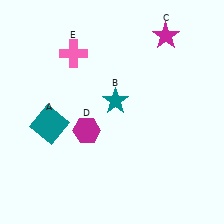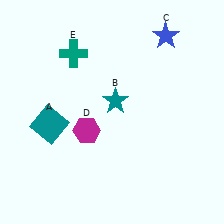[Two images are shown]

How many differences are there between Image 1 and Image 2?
There are 2 differences between the two images.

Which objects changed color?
C changed from magenta to blue. E changed from pink to teal.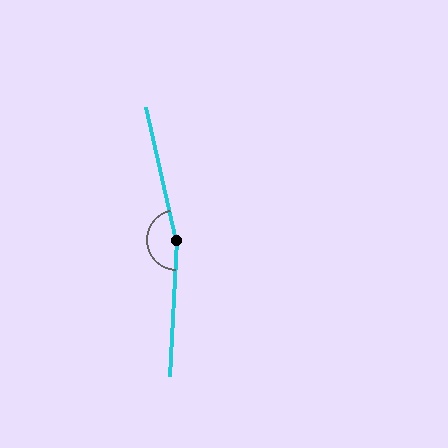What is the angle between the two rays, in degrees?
Approximately 164 degrees.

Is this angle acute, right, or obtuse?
It is obtuse.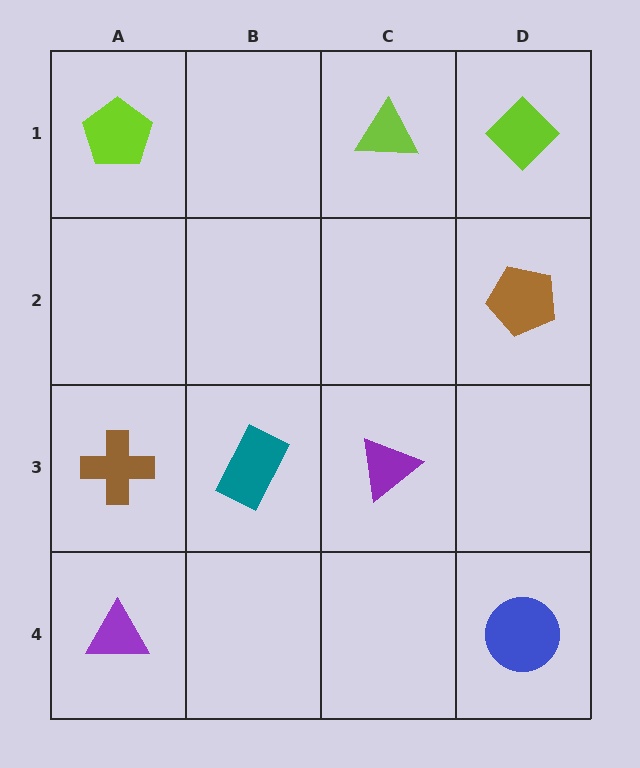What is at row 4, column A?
A purple triangle.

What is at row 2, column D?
A brown pentagon.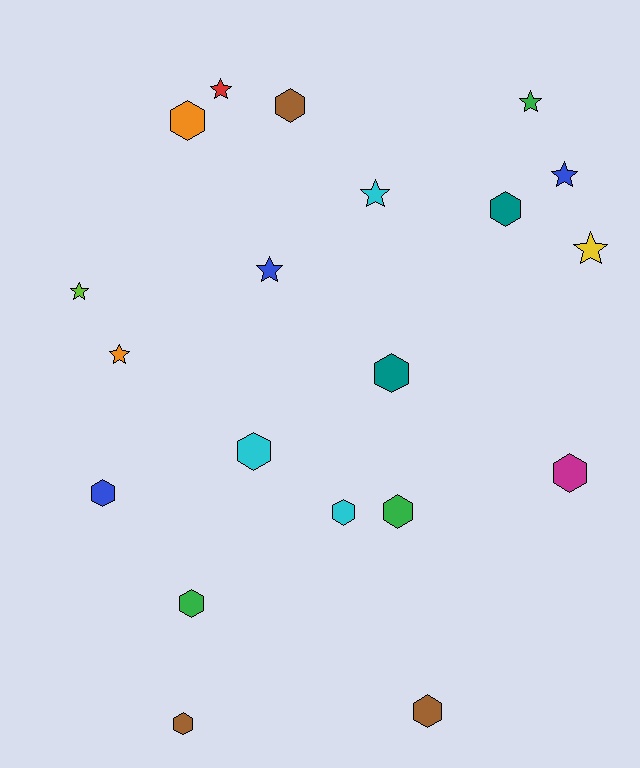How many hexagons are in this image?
There are 12 hexagons.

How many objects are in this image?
There are 20 objects.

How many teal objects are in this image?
There are 2 teal objects.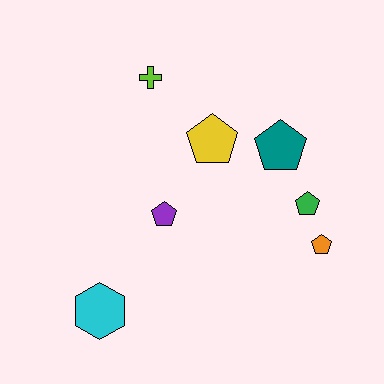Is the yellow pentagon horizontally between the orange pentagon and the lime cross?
Yes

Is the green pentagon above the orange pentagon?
Yes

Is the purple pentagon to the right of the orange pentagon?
No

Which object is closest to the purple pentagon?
The yellow pentagon is closest to the purple pentagon.